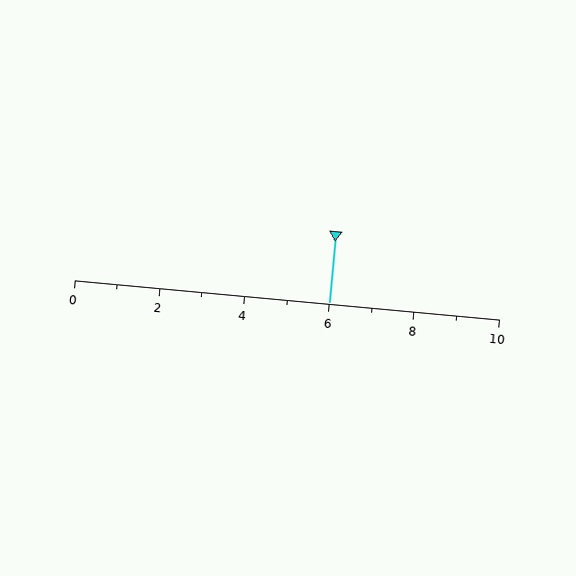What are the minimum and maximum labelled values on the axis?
The axis runs from 0 to 10.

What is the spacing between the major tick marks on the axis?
The major ticks are spaced 2 apart.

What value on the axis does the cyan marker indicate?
The marker indicates approximately 6.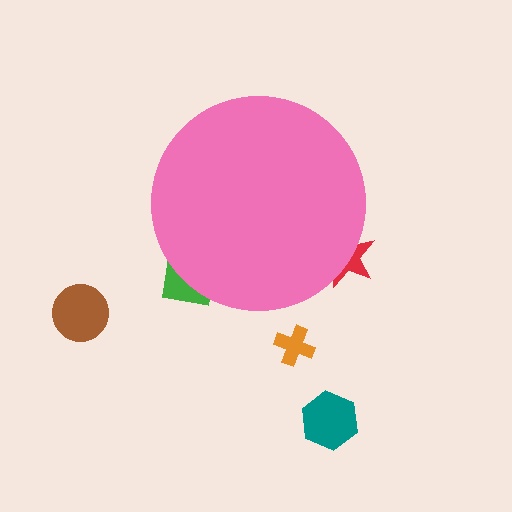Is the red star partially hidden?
Yes, the red star is partially hidden behind the pink circle.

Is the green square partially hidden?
Yes, the green square is partially hidden behind the pink circle.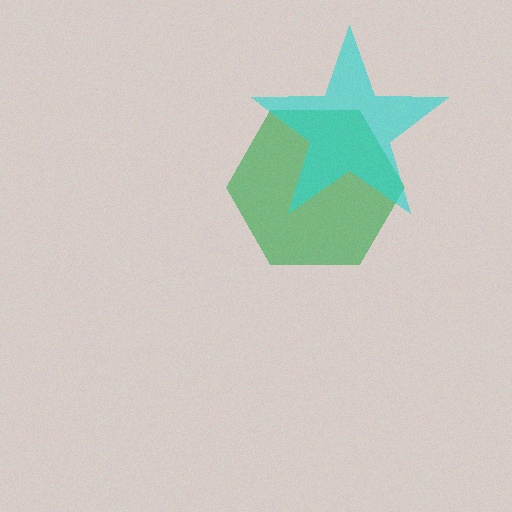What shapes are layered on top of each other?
The layered shapes are: a green hexagon, a cyan star.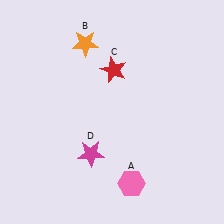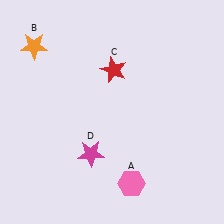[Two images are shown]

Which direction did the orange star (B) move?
The orange star (B) moved left.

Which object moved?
The orange star (B) moved left.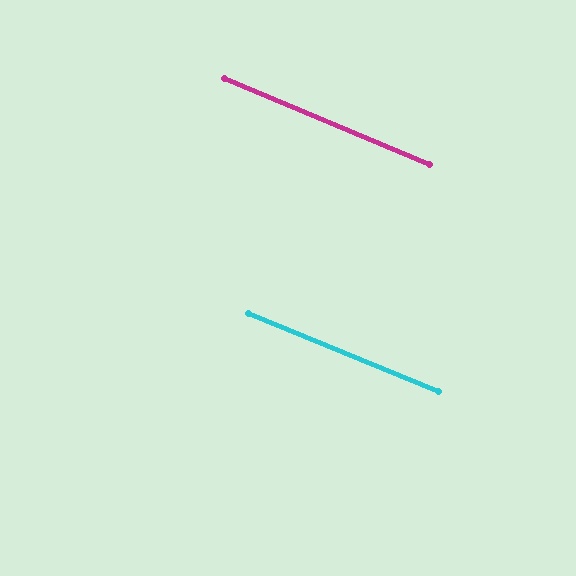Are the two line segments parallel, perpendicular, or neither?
Parallel — their directions differ by only 0.4°.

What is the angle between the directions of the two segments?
Approximately 0 degrees.